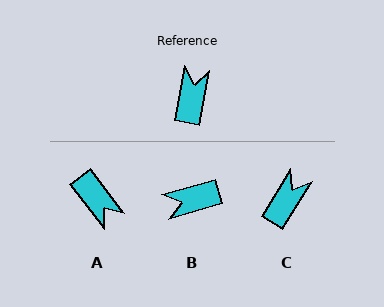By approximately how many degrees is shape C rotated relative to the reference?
Approximately 20 degrees clockwise.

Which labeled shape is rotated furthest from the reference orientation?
A, about 131 degrees away.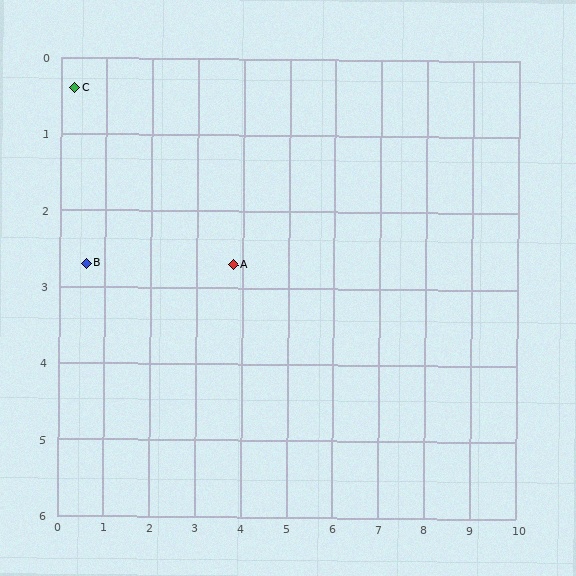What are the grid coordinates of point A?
Point A is at approximately (3.8, 2.7).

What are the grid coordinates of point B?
Point B is at approximately (0.6, 2.7).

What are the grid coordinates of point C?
Point C is at approximately (0.3, 0.4).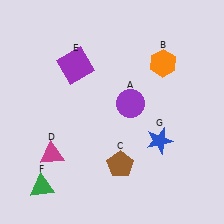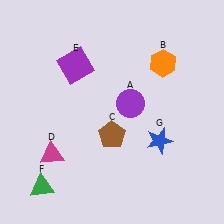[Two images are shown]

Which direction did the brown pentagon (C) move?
The brown pentagon (C) moved up.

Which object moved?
The brown pentagon (C) moved up.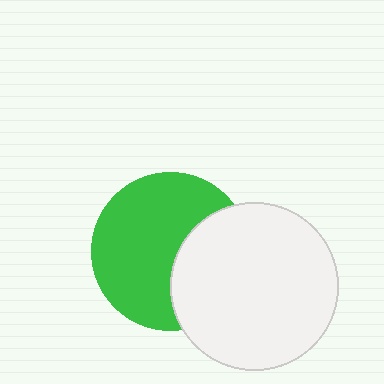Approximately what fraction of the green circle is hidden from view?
Roughly 35% of the green circle is hidden behind the white circle.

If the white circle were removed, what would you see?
You would see the complete green circle.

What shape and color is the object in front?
The object in front is a white circle.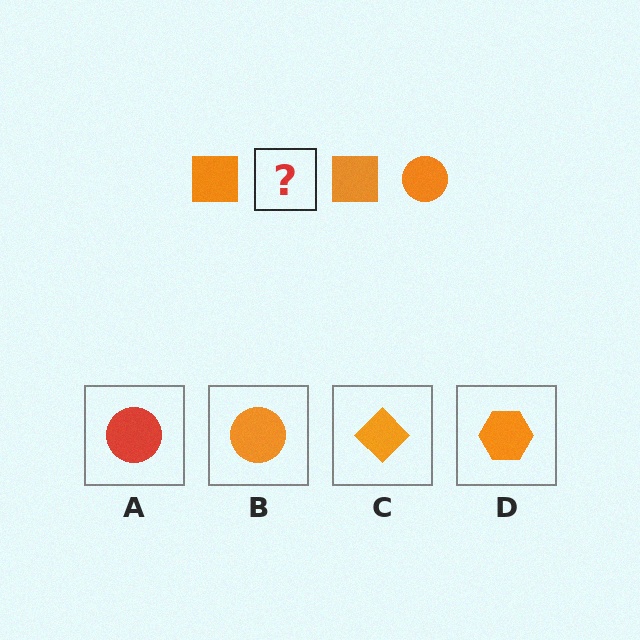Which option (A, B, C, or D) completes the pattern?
B.